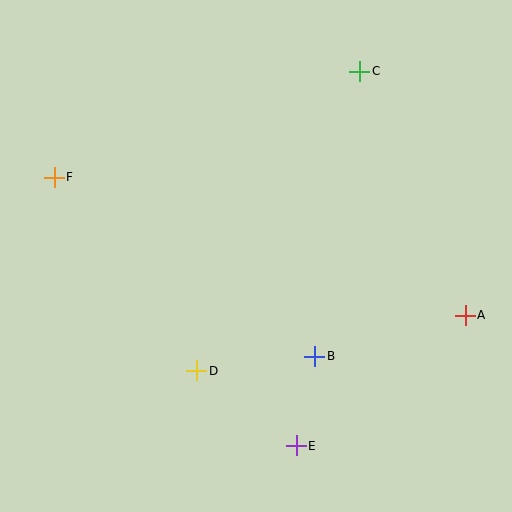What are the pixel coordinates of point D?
Point D is at (197, 371).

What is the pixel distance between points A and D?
The distance between A and D is 274 pixels.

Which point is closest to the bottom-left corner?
Point D is closest to the bottom-left corner.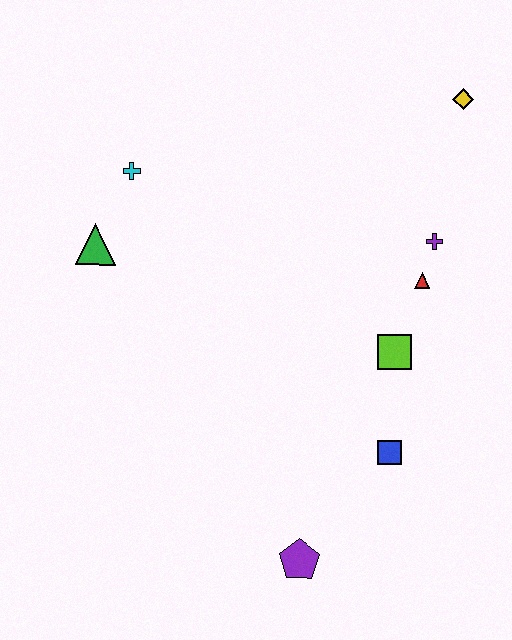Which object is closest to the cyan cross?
The green triangle is closest to the cyan cross.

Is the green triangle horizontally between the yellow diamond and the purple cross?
No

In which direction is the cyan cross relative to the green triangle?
The cyan cross is above the green triangle.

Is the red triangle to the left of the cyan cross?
No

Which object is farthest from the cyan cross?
The purple pentagon is farthest from the cyan cross.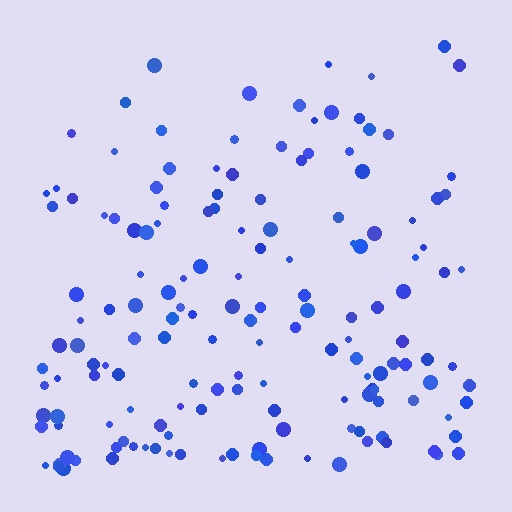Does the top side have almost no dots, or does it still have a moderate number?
Still a moderate number, just noticeably fewer than the bottom.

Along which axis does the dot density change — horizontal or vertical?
Vertical.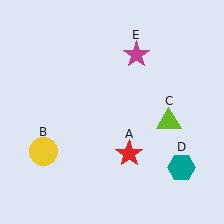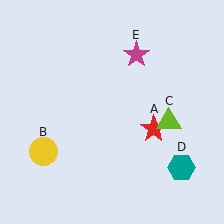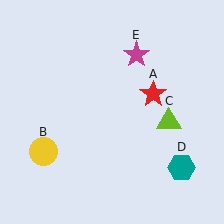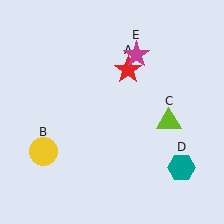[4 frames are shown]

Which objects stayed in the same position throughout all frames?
Yellow circle (object B) and lime triangle (object C) and teal hexagon (object D) and magenta star (object E) remained stationary.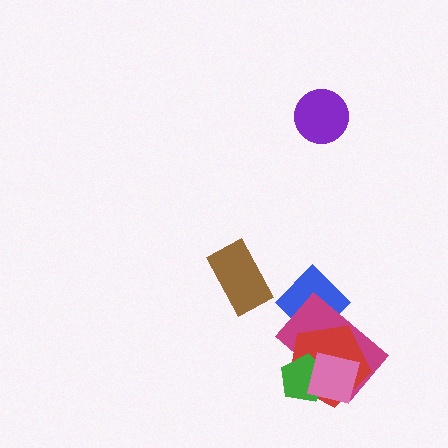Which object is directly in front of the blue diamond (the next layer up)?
The magenta rectangle is directly in front of the blue diamond.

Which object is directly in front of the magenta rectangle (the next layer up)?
The red pentagon is directly in front of the magenta rectangle.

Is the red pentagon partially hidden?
Yes, it is partially covered by another shape.